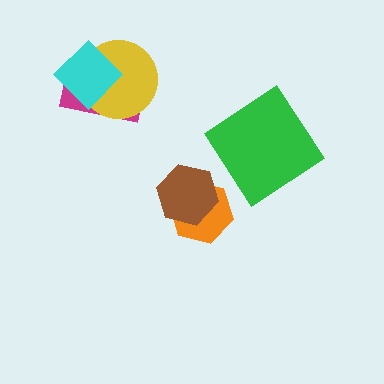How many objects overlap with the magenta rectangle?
2 objects overlap with the magenta rectangle.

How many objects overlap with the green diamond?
0 objects overlap with the green diamond.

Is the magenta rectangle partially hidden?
Yes, it is partially covered by another shape.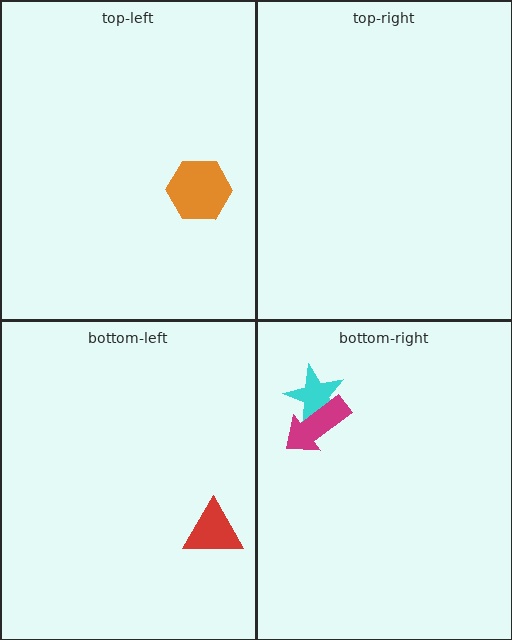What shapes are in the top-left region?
The orange hexagon.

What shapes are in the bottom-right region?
The cyan star, the magenta arrow.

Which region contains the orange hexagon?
The top-left region.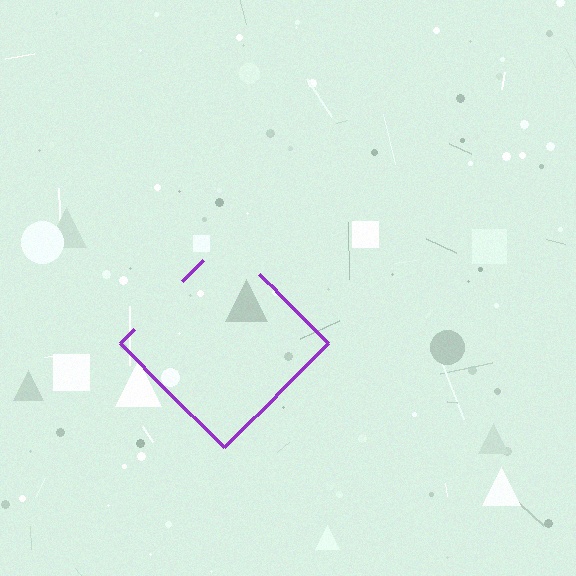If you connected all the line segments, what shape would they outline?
They would outline a diamond.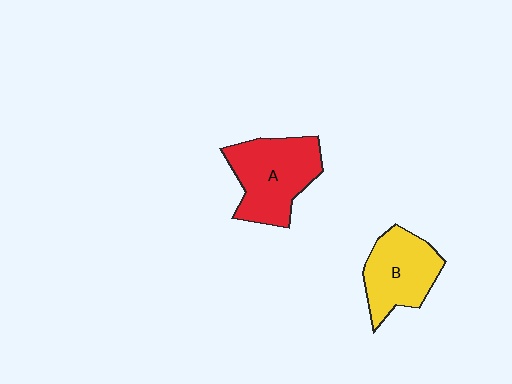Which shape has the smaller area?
Shape B (yellow).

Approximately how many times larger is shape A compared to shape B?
Approximately 1.2 times.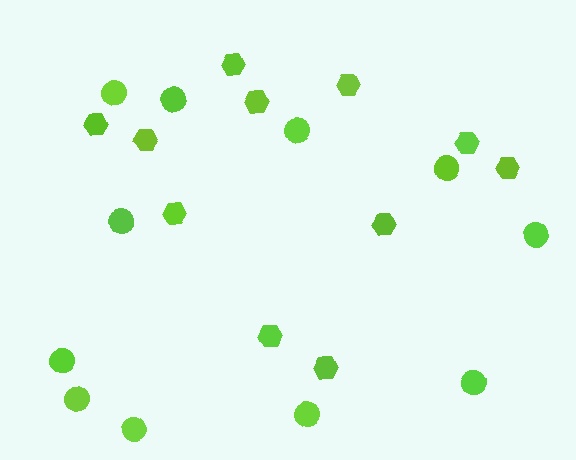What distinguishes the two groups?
There are 2 groups: one group of circles (11) and one group of hexagons (11).